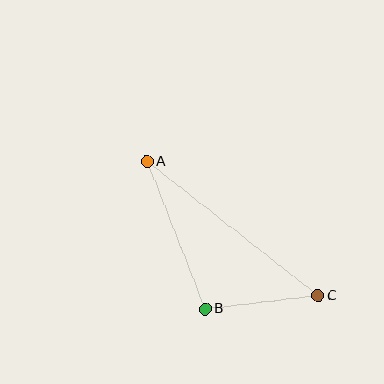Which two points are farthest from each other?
Points A and C are farthest from each other.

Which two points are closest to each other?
Points B and C are closest to each other.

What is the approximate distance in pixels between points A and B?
The distance between A and B is approximately 158 pixels.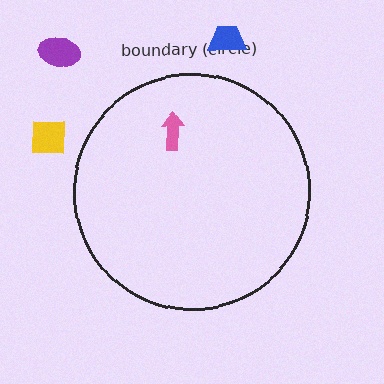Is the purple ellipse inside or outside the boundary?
Outside.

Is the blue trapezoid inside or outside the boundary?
Outside.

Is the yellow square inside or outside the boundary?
Outside.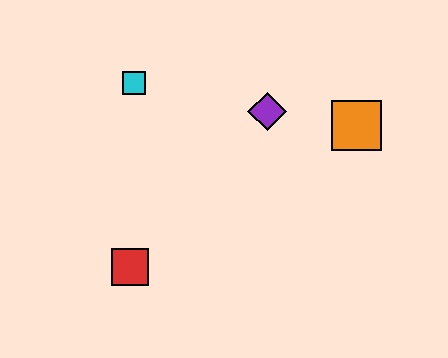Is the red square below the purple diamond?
Yes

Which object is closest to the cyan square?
The purple diamond is closest to the cyan square.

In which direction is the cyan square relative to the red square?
The cyan square is above the red square.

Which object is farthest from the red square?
The orange square is farthest from the red square.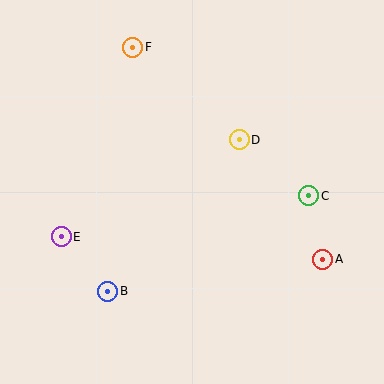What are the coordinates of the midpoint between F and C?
The midpoint between F and C is at (221, 122).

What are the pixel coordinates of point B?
Point B is at (108, 291).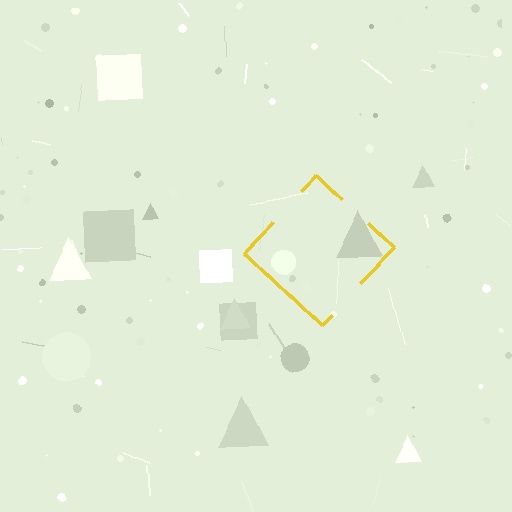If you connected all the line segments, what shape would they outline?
They would outline a diamond.